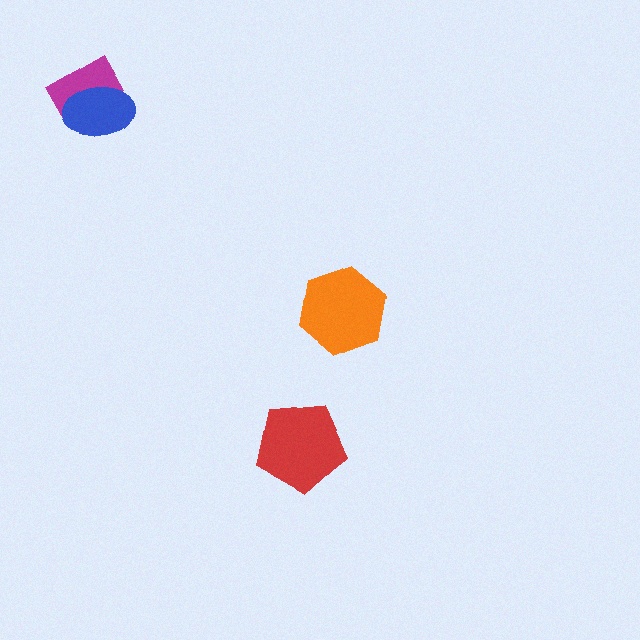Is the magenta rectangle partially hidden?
Yes, it is partially covered by another shape.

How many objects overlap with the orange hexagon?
0 objects overlap with the orange hexagon.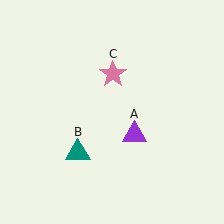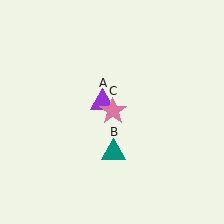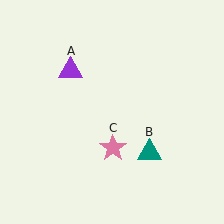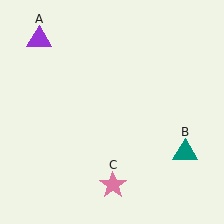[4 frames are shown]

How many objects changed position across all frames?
3 objects changed position: purple triangle (object A), teal triangle (object B), pink star (object C).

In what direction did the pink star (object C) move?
The pink star (object C) moved down.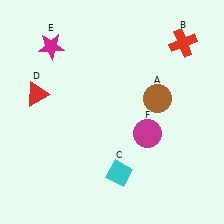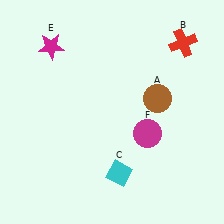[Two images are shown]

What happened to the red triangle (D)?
The red triangle (D) was removed in Image 2. It was in the top-left area of Image 1.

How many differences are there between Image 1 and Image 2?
There is 1 difference between the two images.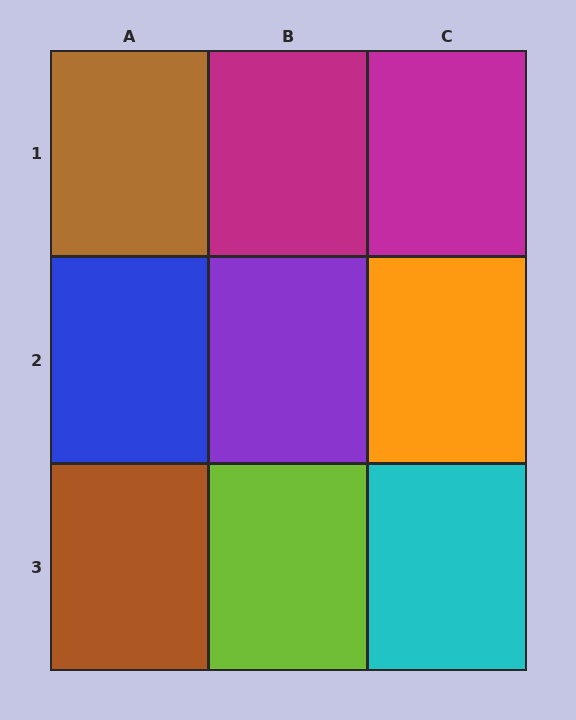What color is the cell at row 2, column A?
Blue.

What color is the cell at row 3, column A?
Brown.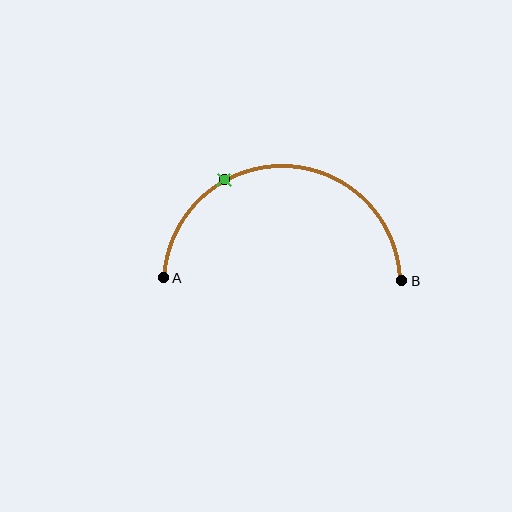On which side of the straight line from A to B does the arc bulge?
The arc bulges above the straight line connecting A and B.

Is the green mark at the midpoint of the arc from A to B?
No. The green mark lies on the arc but is closer to endpoint A. The arc midpoint would be at the point on the curve equidistant along the arc from both A and B.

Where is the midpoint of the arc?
The arc midpoint is the point on the curve farthest from the straight line joining A and B. It sits above that line.